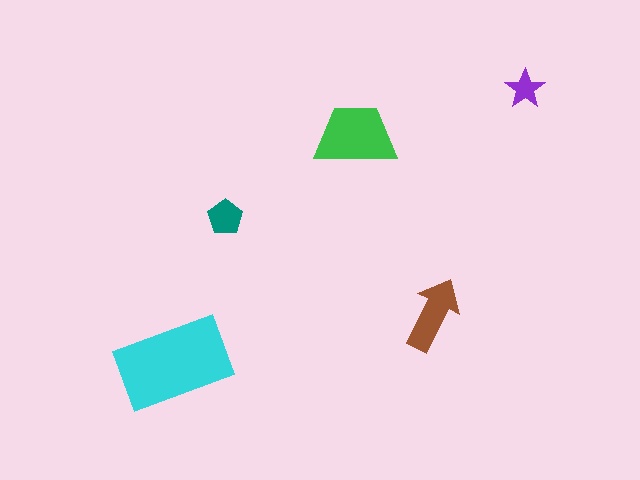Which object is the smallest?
The purple star.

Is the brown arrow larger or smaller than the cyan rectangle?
Smaller.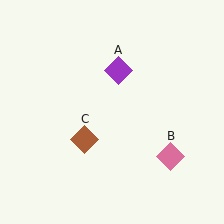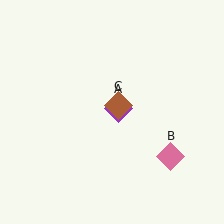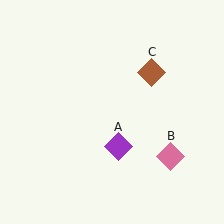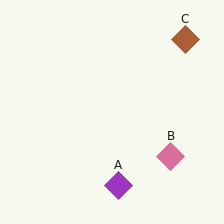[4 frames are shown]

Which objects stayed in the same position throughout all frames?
Pink diamond (object B) remained stationary.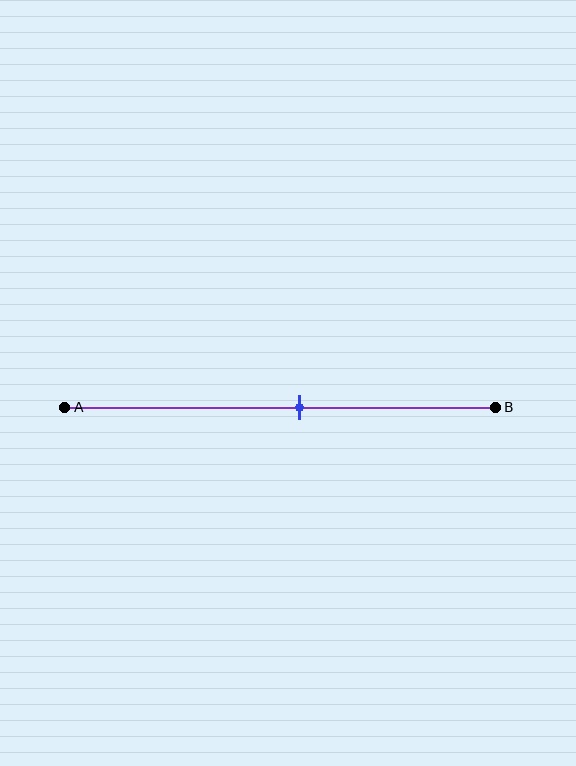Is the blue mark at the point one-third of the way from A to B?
No, the mark is at about 55% from A, not at the 33% one-third point.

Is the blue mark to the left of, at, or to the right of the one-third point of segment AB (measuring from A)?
The blue mark is to the right of the one-third point of segment AB.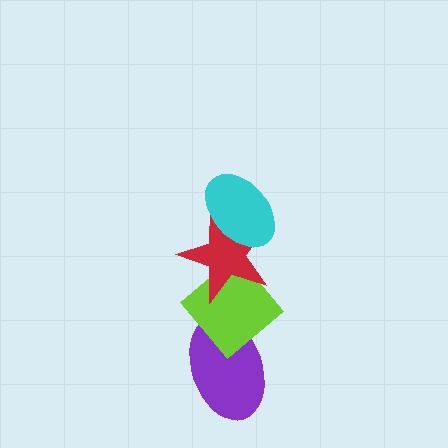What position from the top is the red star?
The red star is 2nd from the top.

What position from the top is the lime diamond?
The lime diamond is 3rd from the top.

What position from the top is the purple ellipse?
The purple ellipse is 4th from the top.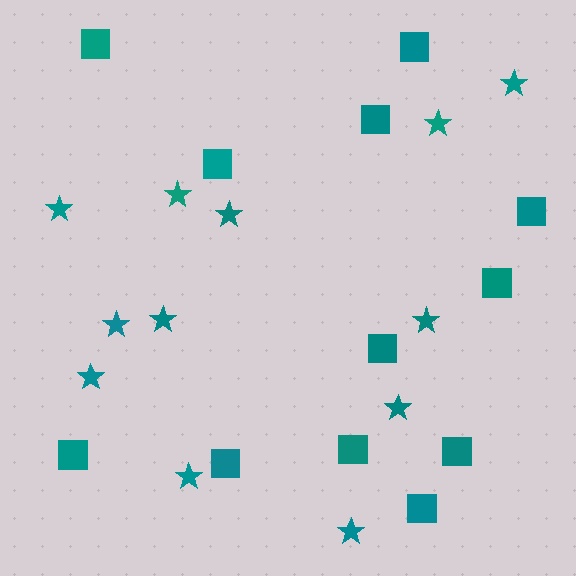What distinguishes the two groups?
There are 2 groups: one group of stars (12) and one group of squares (12).